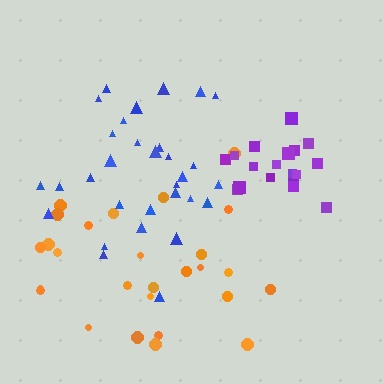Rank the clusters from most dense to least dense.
purple, blue, orange.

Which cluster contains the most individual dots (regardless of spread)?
Blue (31).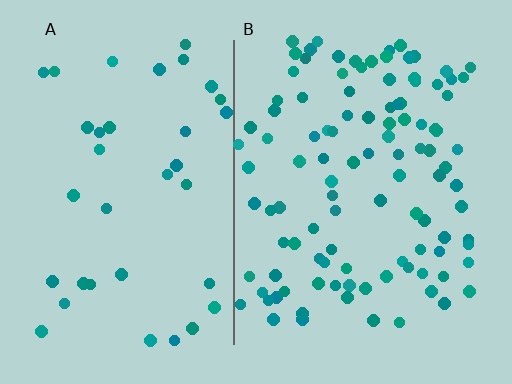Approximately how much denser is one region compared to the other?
Approximately 2.9× — region B over region A.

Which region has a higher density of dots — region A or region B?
B (the right).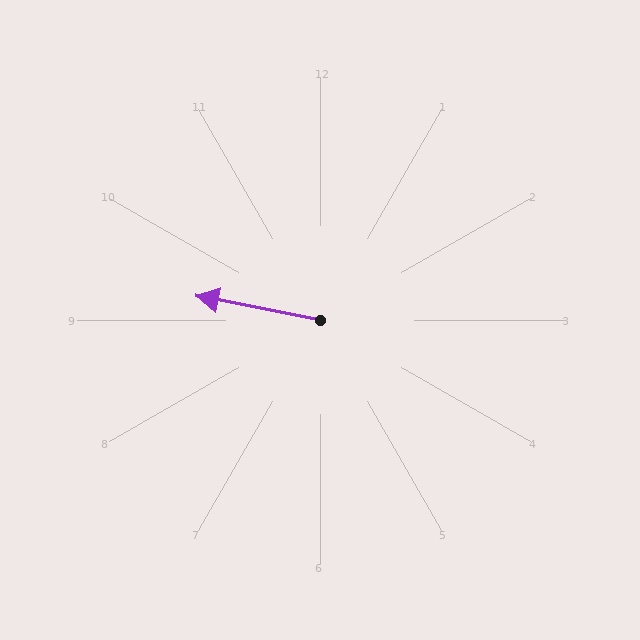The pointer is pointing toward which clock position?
Roughly 9 o'clock.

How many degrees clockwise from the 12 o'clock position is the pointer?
Approximately 281 degrees.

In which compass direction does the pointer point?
West.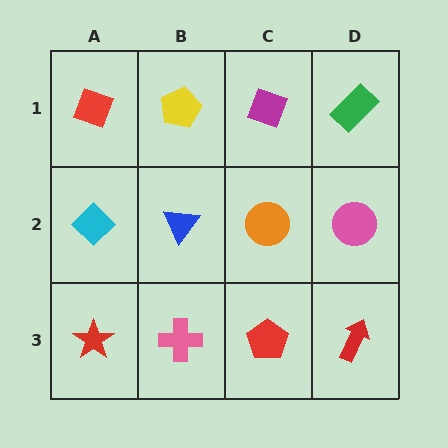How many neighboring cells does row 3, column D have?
2.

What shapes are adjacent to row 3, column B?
A blue triangle (row 2, column B), a red star (row 3, column A), a red pentagon (row 3, column C).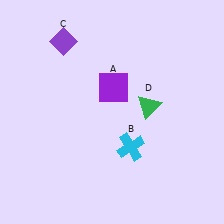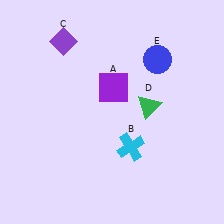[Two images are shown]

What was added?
A blue circle (E) was added in Image 2.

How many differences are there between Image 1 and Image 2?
There is 1 difference between the two images.